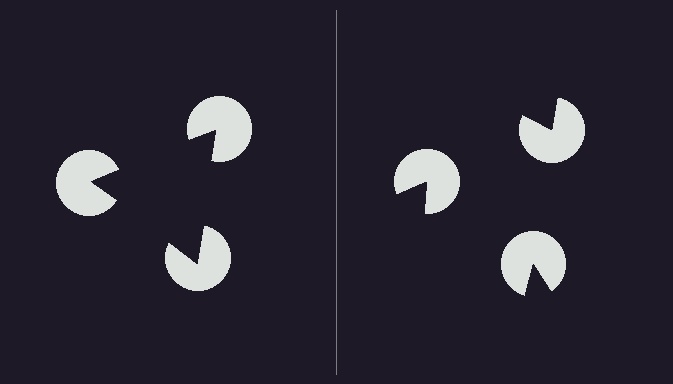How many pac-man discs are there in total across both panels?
6 — 3 on each side.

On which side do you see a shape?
An illusory triangle appears on the left side. On the right side the wedge cuts are rotated, so no coherent shape forms.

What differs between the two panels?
The pac-man discs are positioned identically on both sides; only the wedge orientations differ. On the left they align to a triangle; on the right they are misaligned.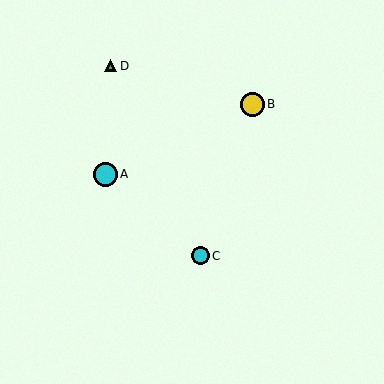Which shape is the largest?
The cyan circle (labeled A) is the largest.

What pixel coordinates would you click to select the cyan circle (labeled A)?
Click at (105, 174) to select the cyan circle A.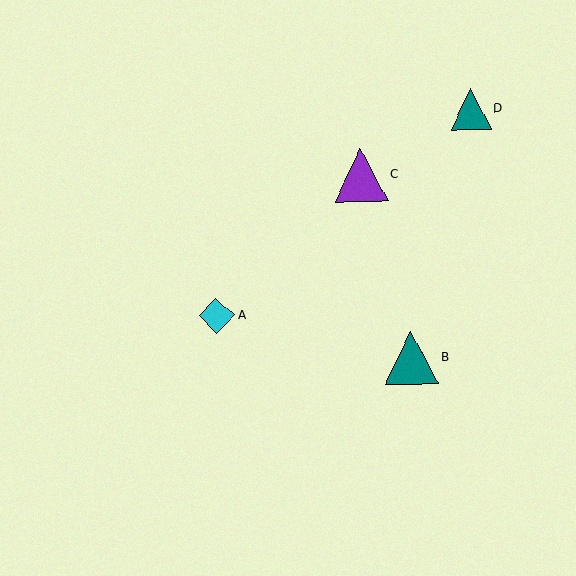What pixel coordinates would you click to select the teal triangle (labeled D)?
Click at (471, 109) to select the teal triangle D.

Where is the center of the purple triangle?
The center of the purple triangle is at (361, 175).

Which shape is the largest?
The teal triangle (labeled B) is the largest.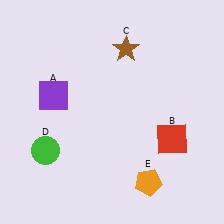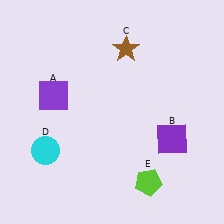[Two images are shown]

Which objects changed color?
B changed from red to purple. D changed from green to cyan. E changed from orange to lime.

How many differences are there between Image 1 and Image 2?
There are 3 differences between the two images.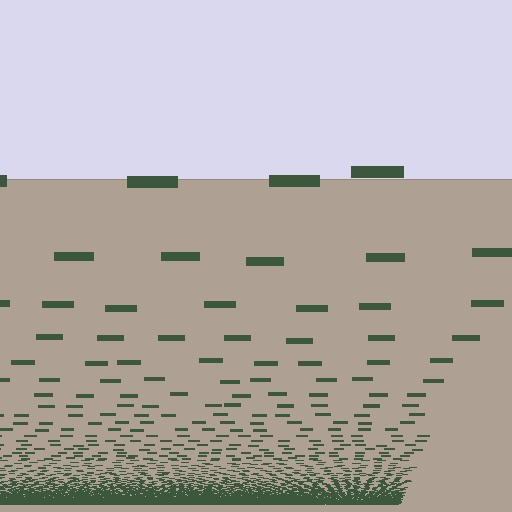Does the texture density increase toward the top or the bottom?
Density increases toward the bottom.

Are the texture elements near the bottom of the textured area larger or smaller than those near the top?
Smaller. The gradient is inverted — elements near the bottom are smaller and denser.